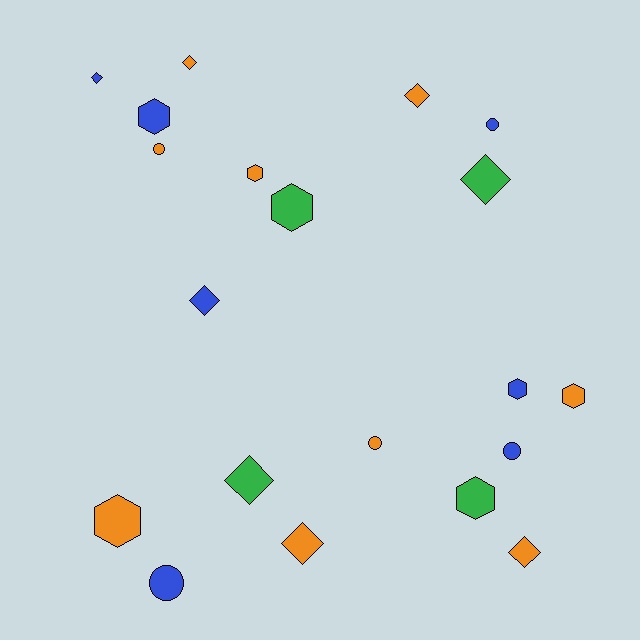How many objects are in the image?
There are 20 objects.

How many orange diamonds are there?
There are 4 orange diamonds.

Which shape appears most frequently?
Diamond, with 8 objects.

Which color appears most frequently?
Orange, with 9 objects.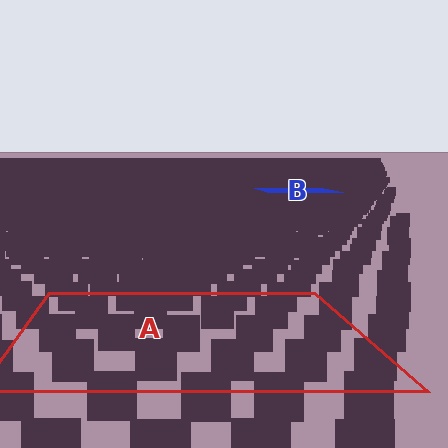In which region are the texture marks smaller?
The texture marks are smaller in region B, because it is farther away.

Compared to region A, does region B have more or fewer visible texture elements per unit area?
Region B has more texture elements per unit area — they are packed more densely because it is farther away.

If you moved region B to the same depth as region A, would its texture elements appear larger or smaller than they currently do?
They would appear larger. At a closer depth, the same texture elements are projected at a bigger on-screen size.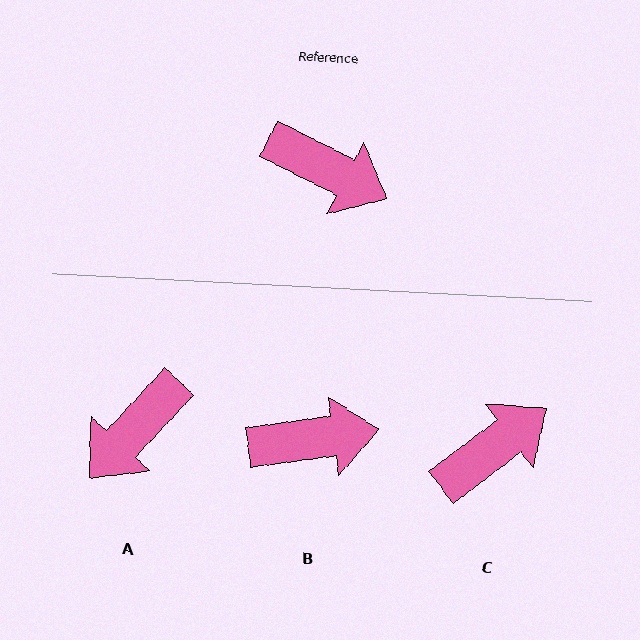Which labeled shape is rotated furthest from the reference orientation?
A, about 106 degrees away.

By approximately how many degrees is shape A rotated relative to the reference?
Approximately 106 degrees clockwise.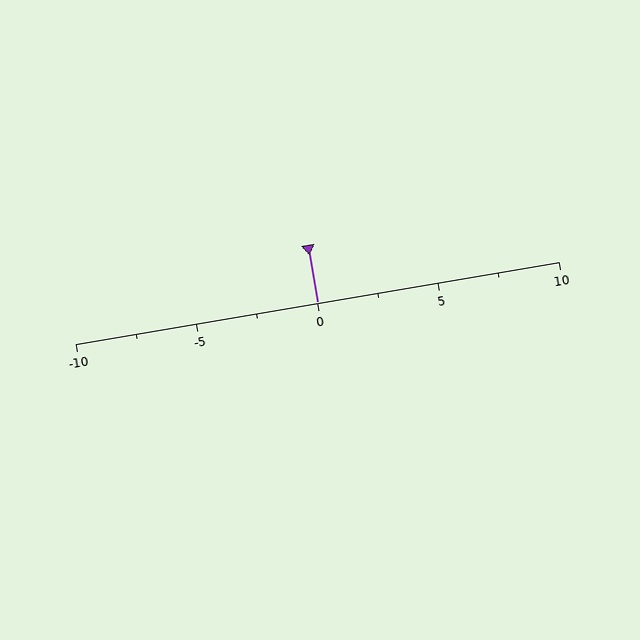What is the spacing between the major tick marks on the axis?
The major ticks are spaced 5 apart.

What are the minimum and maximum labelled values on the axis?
The axis runs from -10 to 10.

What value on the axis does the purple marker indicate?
The marker indicates approximately 0.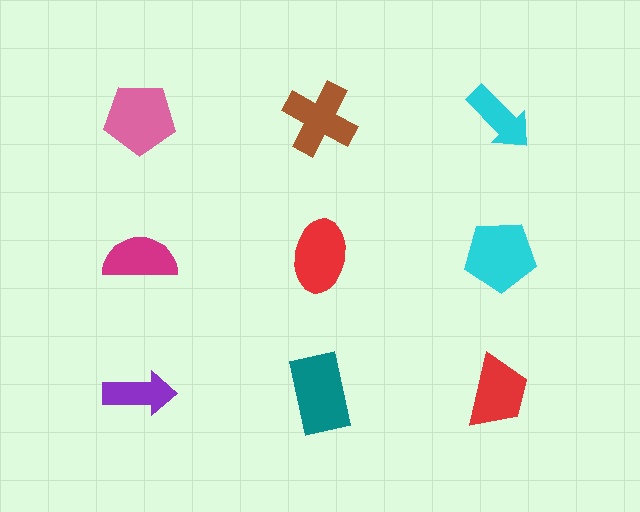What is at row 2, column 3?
A cyan pentagon.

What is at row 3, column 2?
A teal rectangle.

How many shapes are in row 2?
3 shapes.